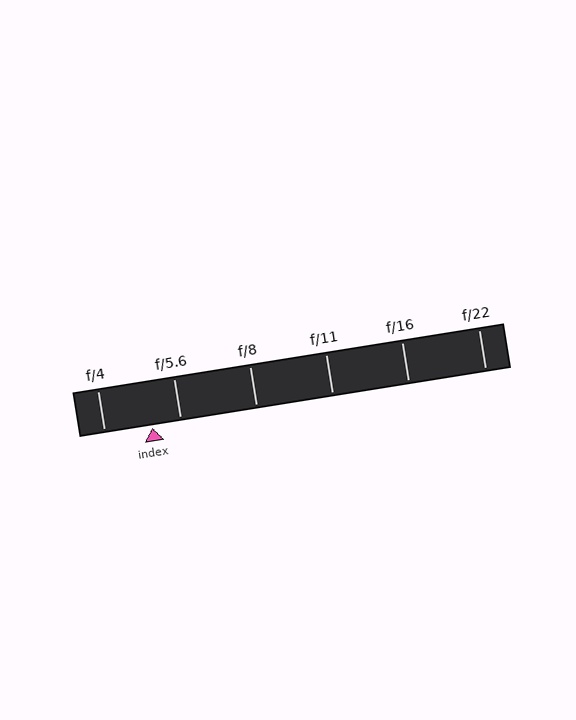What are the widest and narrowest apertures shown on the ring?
The widest aperture shown is f/4 and the narrowest is f/22.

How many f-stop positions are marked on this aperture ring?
There are 6 f-stop positions marked.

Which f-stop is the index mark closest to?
The index mark is closest to f/5.6.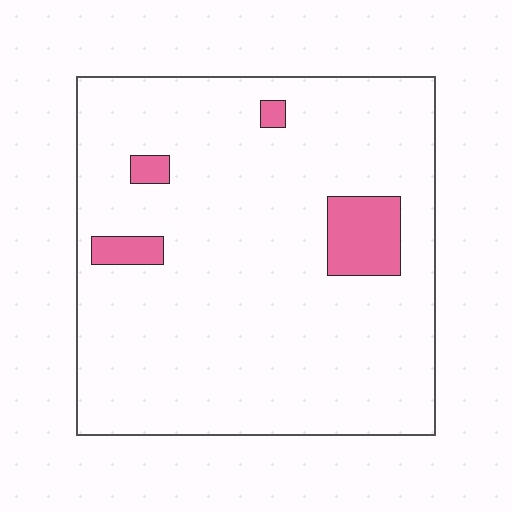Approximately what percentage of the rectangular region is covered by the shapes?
Approximately 10%.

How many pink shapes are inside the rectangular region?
4.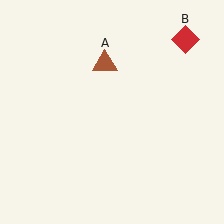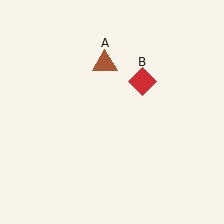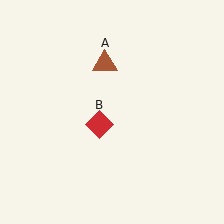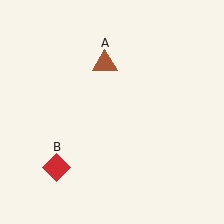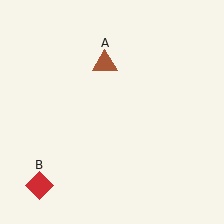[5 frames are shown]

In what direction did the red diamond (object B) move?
The red diamond (object B) moved down and to the left.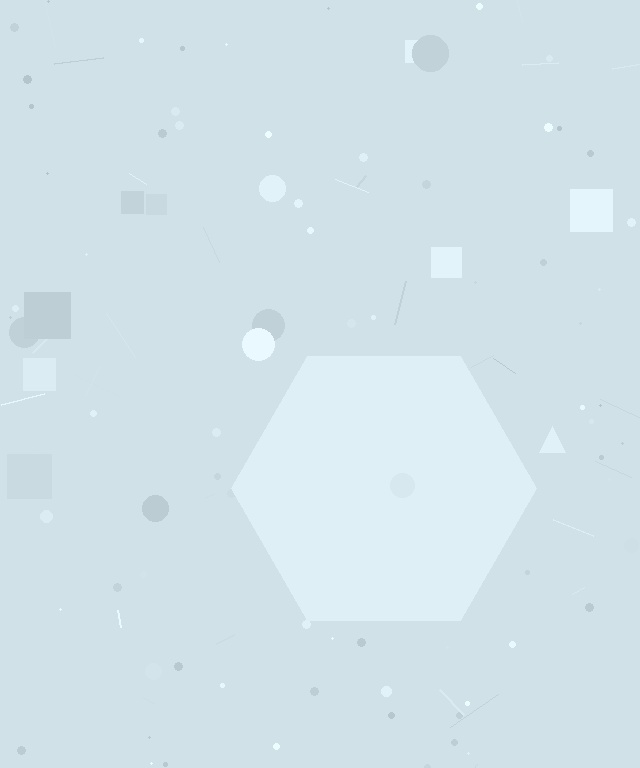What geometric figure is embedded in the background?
A hexagon is embedded in the background.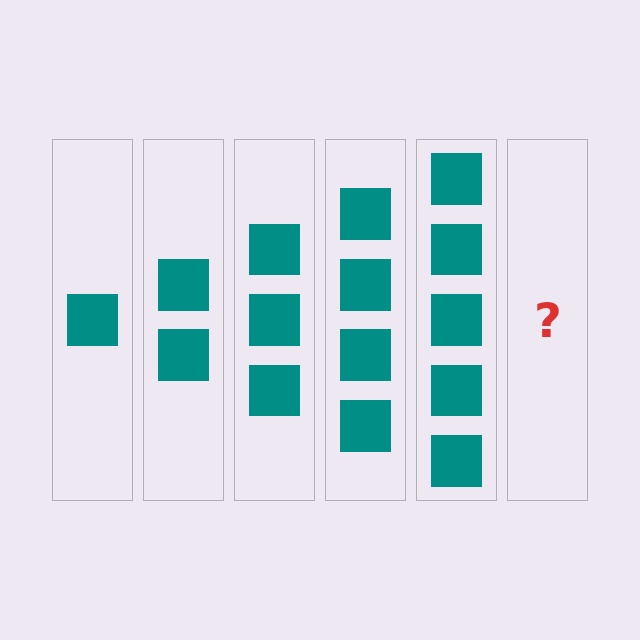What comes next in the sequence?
The next element should be 6 squares.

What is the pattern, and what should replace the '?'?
The pattern is that each step adds one more square. The '?' should be 6 squares.